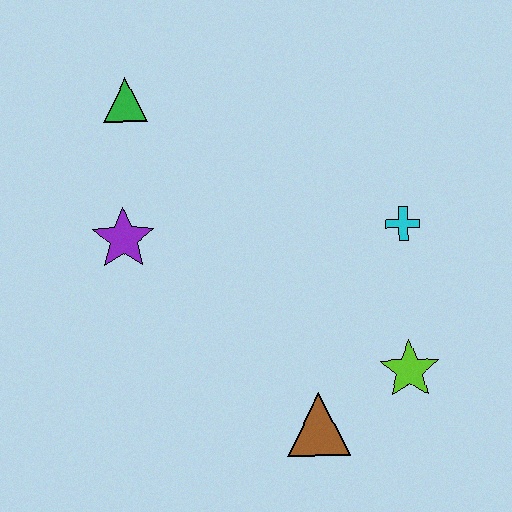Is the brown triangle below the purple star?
Yes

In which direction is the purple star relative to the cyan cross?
The purple star is to the left of the cyan cross.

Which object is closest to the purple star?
The green triangle is closest to the purple star.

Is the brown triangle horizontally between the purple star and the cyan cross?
Yes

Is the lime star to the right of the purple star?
Yes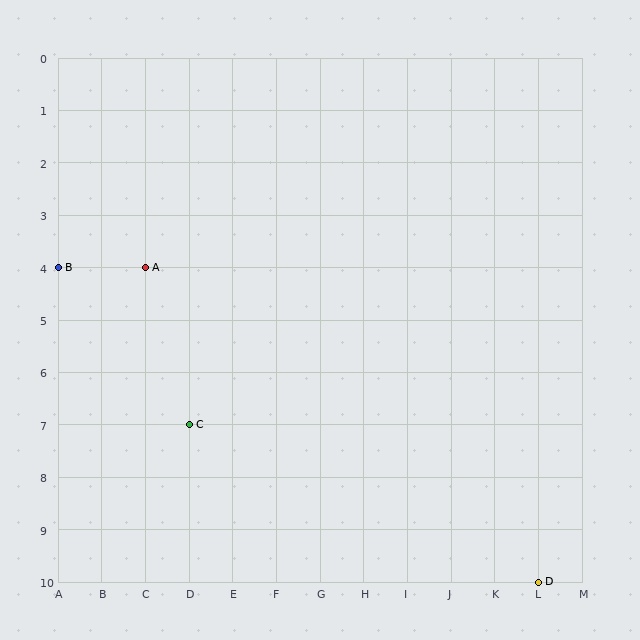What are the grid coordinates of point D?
Point D is at grid coordinates (L, 10).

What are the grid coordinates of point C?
Point C is at grid coordinates (D, 7).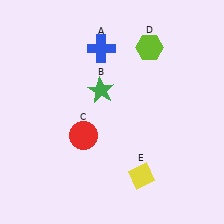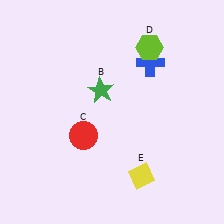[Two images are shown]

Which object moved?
The blue cross (A) moved right.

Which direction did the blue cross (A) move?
The blue cross (A) moved right.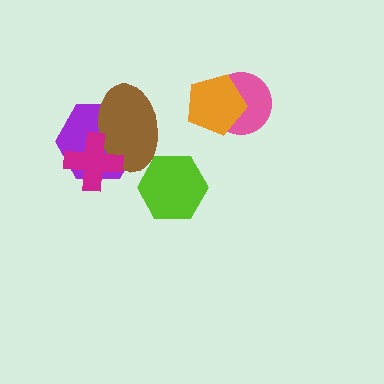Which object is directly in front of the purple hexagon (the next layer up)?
The brown ellipse is directly in front of the purple hexagon.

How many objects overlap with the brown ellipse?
2 objects overlap with the brown ellipse.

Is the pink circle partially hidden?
Yes, it is partially covered by another shape.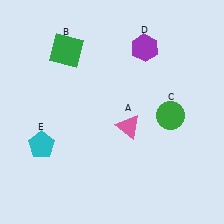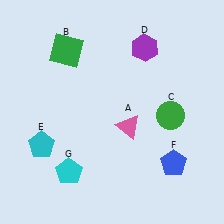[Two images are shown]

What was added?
A blue pentagon (F), a cyan pentagon (G) were added in Image 2.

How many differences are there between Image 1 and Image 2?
There are 2 differences between the two images.